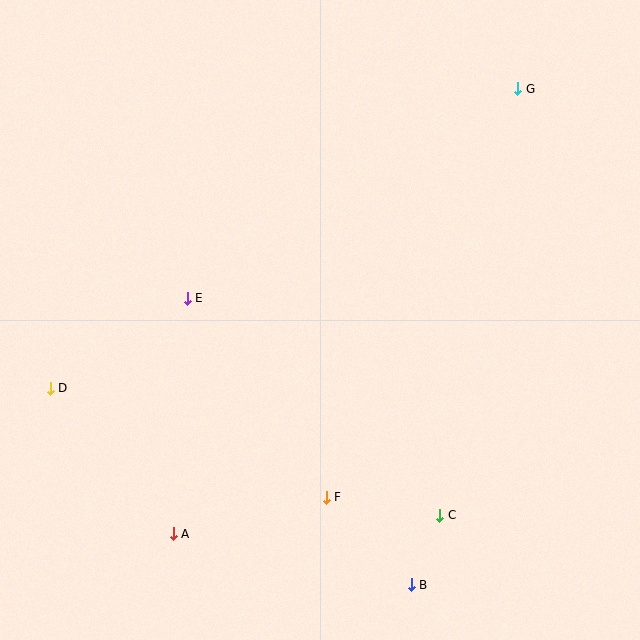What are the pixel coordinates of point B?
Point B is at (411, 585).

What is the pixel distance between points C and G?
The distance between C and G is 434 pixels.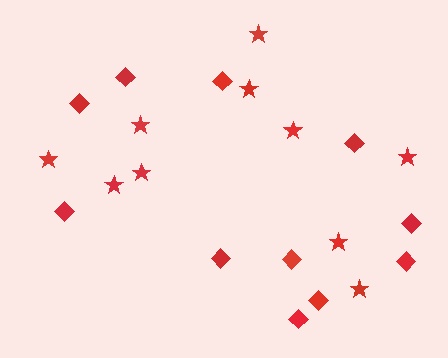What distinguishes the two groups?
There are 2 groups: one group of stars (10) and one group of diamonds (11).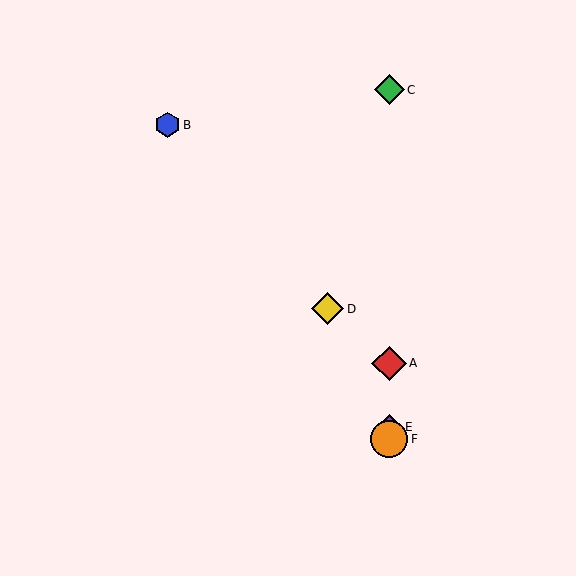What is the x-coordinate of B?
Object B is at x≈168.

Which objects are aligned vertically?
Objects A, C, E, F are aligned vertically.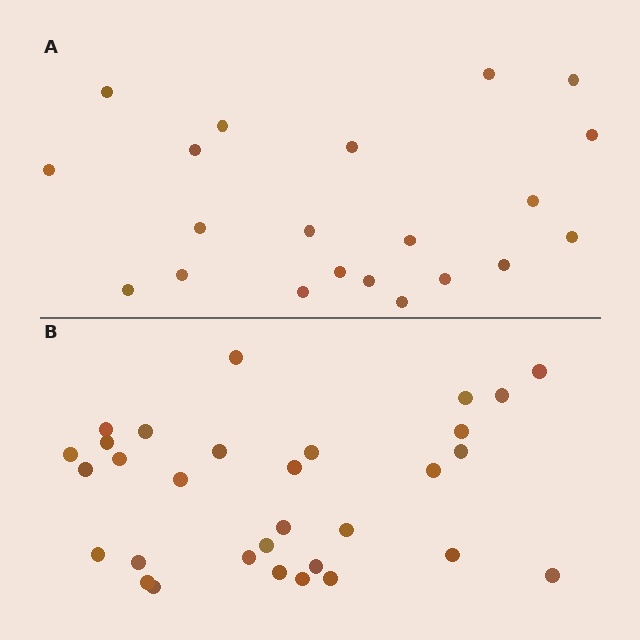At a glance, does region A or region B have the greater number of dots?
Region B (the bottom region) has more dots.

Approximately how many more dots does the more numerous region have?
Region B has roughly 10 or so more dots than region A.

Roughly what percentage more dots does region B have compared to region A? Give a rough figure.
About 50% more.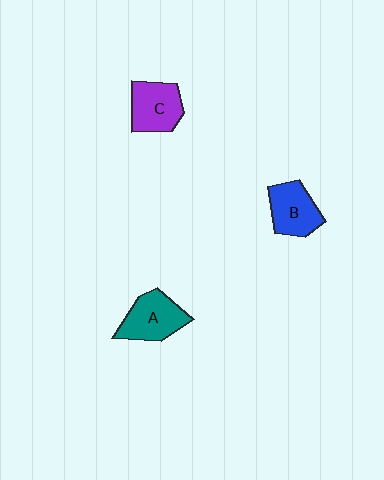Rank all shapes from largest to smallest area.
From largest to smallest: A (teal), C (purple), B (blue).